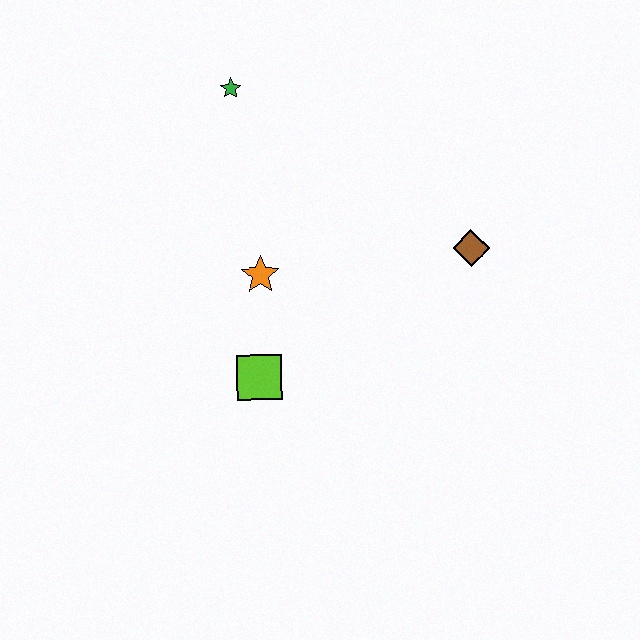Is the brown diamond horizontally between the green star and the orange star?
No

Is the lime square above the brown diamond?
No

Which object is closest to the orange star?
The lime square is closest to the orange star.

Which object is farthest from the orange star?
The brown diamond is farthest from the orange star.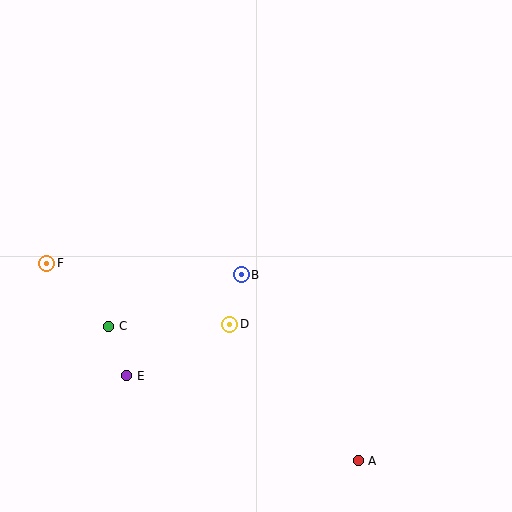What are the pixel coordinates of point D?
Point D is at (230, 324).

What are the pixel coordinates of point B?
Point B is at (241, 275).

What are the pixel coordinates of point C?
Point C is at (109, 326).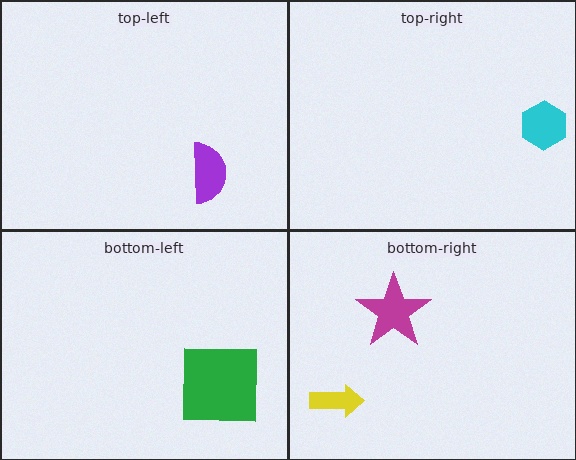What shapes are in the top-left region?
The purple semicircle.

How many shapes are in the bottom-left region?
2.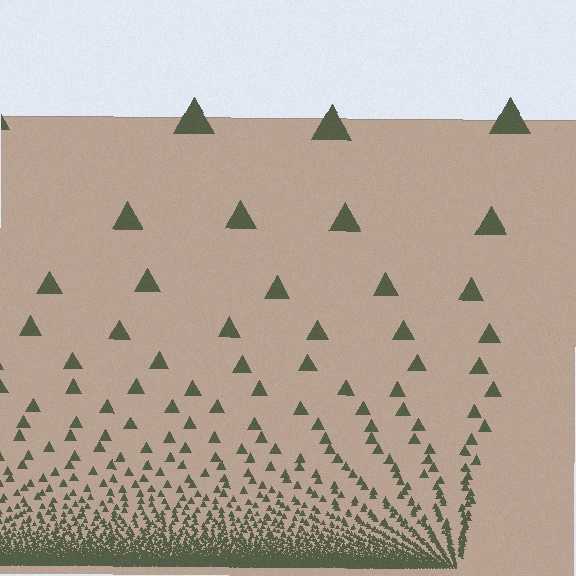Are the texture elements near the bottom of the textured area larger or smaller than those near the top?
Smaller. The gradient is inverted — elements near the bottom are smaller and denser.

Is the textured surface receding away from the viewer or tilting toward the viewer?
The surface appears to tilt toward the viewer. Texture elements get larger and sparser toward the top.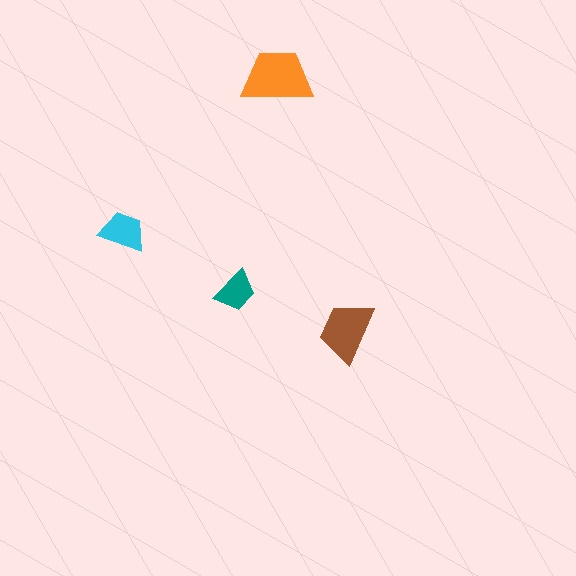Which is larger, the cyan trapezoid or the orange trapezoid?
The orange one.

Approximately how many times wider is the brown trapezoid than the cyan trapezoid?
About 1.5 times wider.